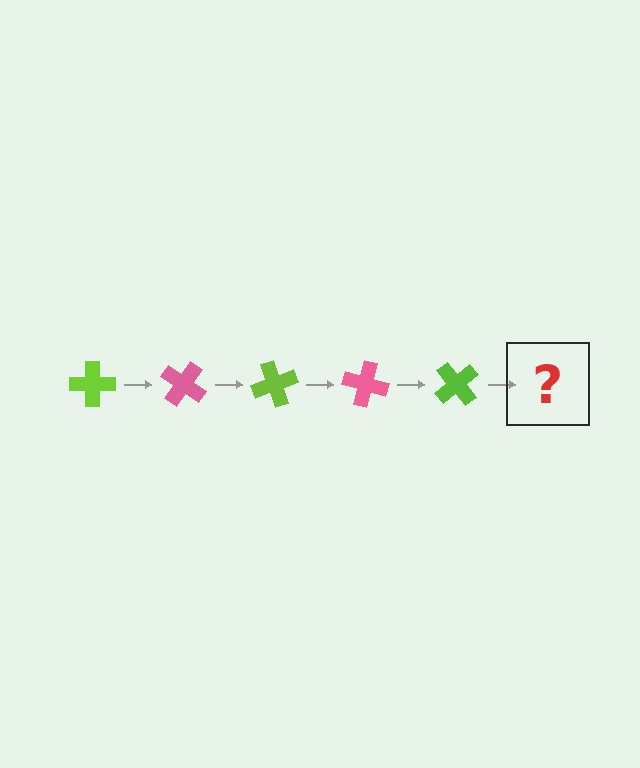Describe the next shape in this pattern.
It should be a pink cross, rotated 175 degrees from the start.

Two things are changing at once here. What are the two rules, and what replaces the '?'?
The two rules are that it rotates 35 degrees each step and the color cycles through lime and pink. The '?' should be a pink cross, rotated 175 degrees from the start.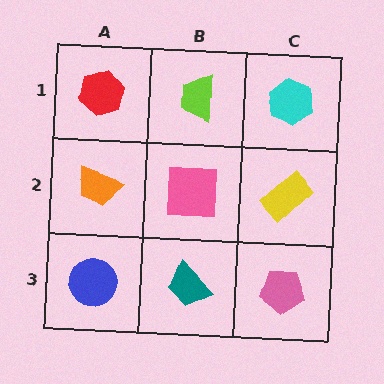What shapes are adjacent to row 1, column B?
A pink square (row 2, column B), a red hexagon (row 1, column A), a cyan hexagon (row 1, column C).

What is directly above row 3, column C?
A yellow rectangle.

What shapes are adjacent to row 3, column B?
A pink square (row 2, column B), a blue circle (row 3, column A), a pink pentagon (row 3, column C).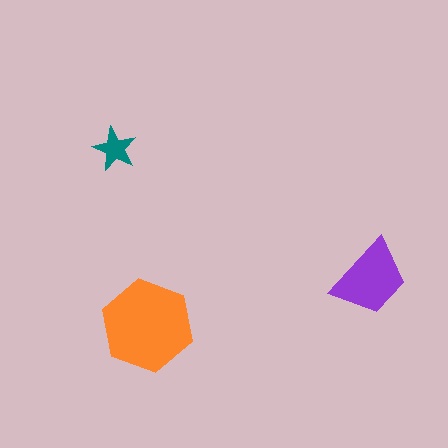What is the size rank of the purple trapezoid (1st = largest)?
2nd.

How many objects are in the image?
There are 3 objects in the image.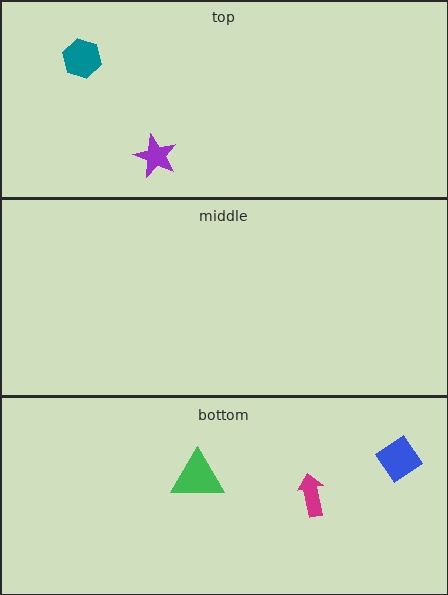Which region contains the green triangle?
The bottom region.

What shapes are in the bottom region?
The magenta arrow, the green triangle, the blue diamond.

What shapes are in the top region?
The purple star, the teal hexagon.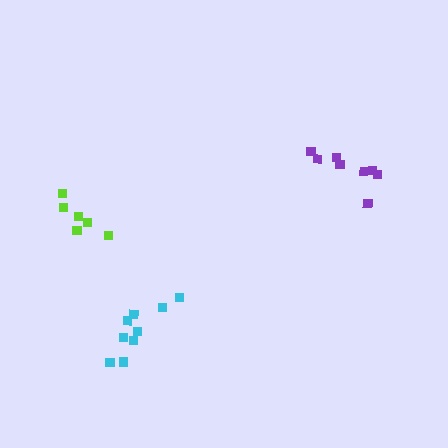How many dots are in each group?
Group 1: 6 dots, Group 2: 9 dots, Group 3: 8 dots (23 total).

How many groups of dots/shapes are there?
There are 3 groups.